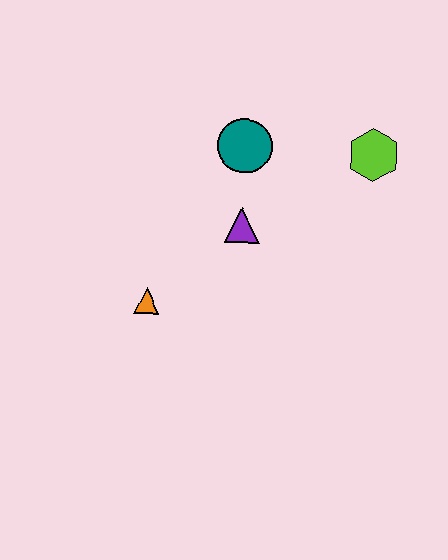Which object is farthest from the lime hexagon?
The orange triangle is farthest from the lime hexagon.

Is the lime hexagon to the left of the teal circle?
No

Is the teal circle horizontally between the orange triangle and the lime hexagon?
Yes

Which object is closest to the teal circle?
The purple triangle is closest to the teal circle.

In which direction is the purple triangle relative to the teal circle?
The purple triangle is below the teal circle.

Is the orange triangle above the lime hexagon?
No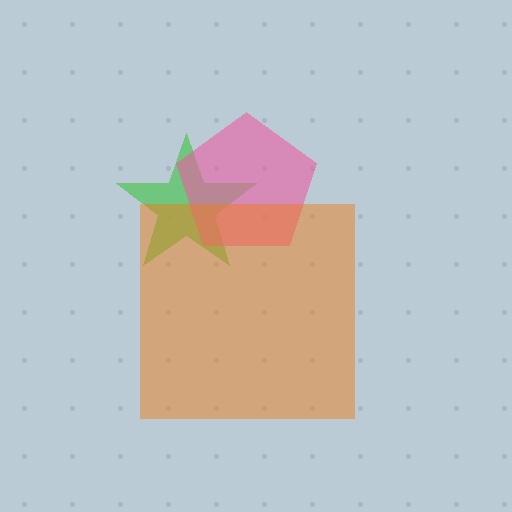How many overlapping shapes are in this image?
There are 3 overlapping shapes in the image.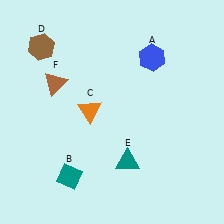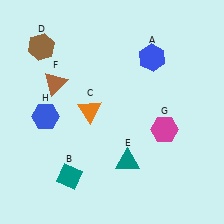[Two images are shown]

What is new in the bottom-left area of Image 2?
A blue hexagon (H) was added in the bottom-left area of Image 2.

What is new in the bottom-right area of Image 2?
A magenta hexagon (G) was added in the bottom-right area of Image 2.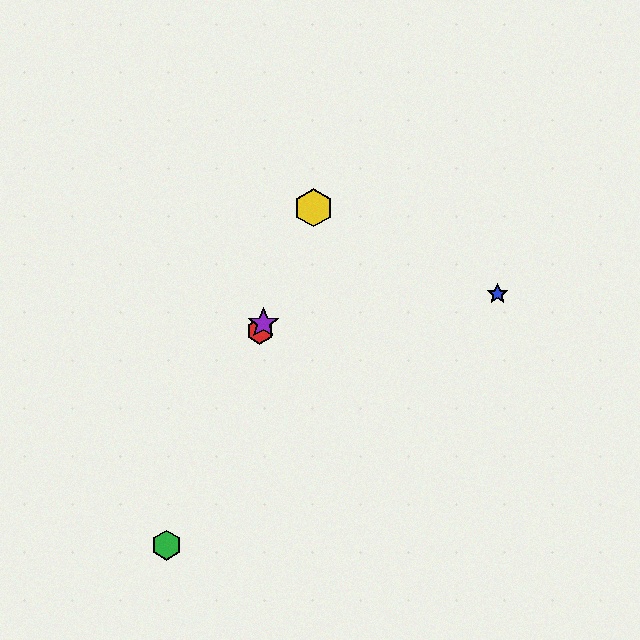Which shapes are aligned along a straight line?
The red hexagon, the green hexagon, the yellow hexagon, the purple star are aligned along a straight line.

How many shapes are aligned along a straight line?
4 shapes (the red hexagon, the green hexagon, the yellow hexagon, the purple star) are aligned along a straight line.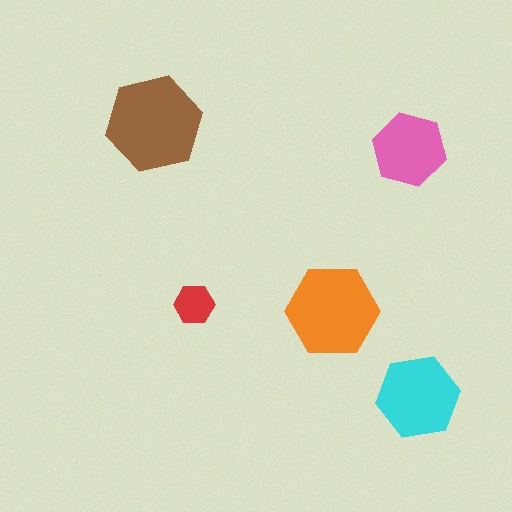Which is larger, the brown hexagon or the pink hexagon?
The brown one.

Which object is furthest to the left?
The brown hexagon is leftmost.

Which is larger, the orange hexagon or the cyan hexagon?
The orange one.